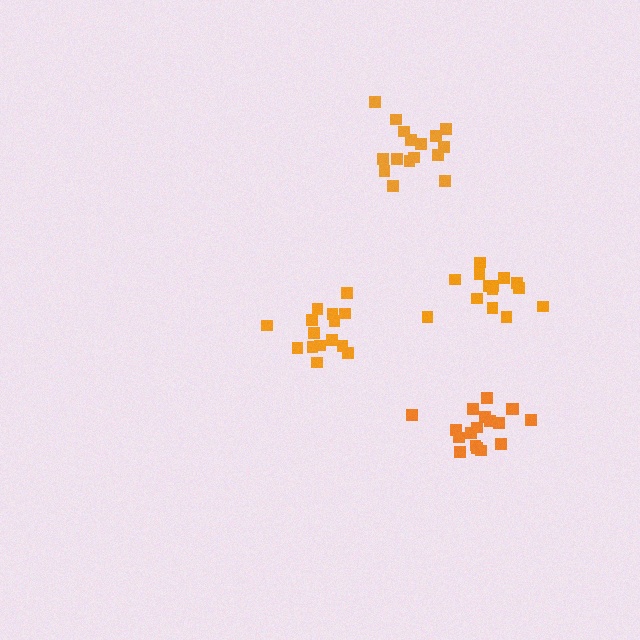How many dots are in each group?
Group 1: 15 dots, Group 2: 18 dots, Group 3: 17 dots, Group 4: 14 dots (64 total).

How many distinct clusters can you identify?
There are 4 distinct clusters.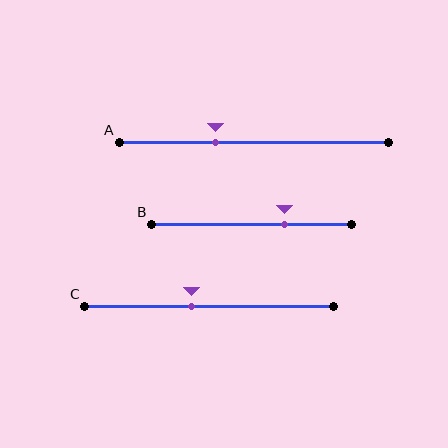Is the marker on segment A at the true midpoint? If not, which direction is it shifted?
No, the marker on segment A is shifted to the left by about 14% of the segment length.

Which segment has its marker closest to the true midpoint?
Segment C has its marker closest to the true midpoint.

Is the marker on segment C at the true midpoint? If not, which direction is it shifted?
No, the marker on segment C is shifted to the left by about 7% of the segment length.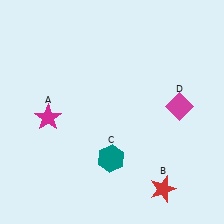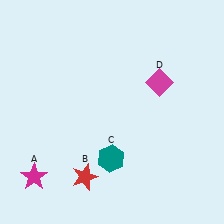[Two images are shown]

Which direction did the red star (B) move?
The red star (B) moved left.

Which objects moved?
The objects that moved are: the magenta star (A), the red star (B), the magenta diamond (D).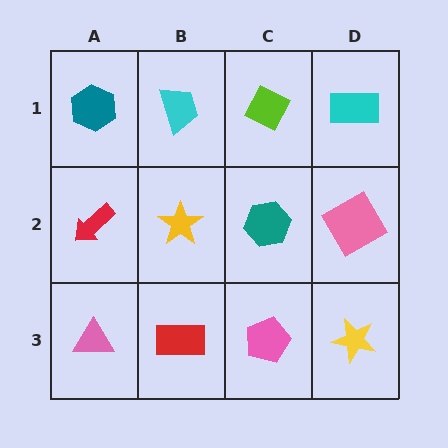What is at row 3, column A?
A pink triangle.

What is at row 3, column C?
A pink pentagon.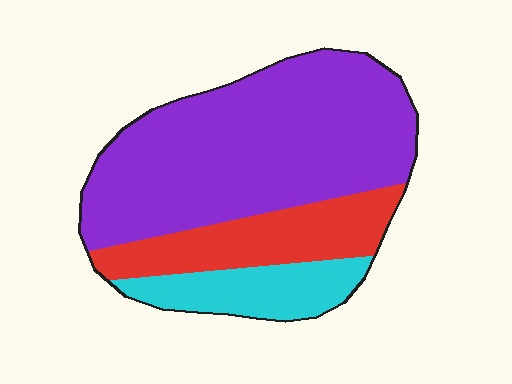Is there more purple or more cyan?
Purple.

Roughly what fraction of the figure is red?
Red covers 22% of the figure.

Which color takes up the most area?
Purple, at roughly 65%.